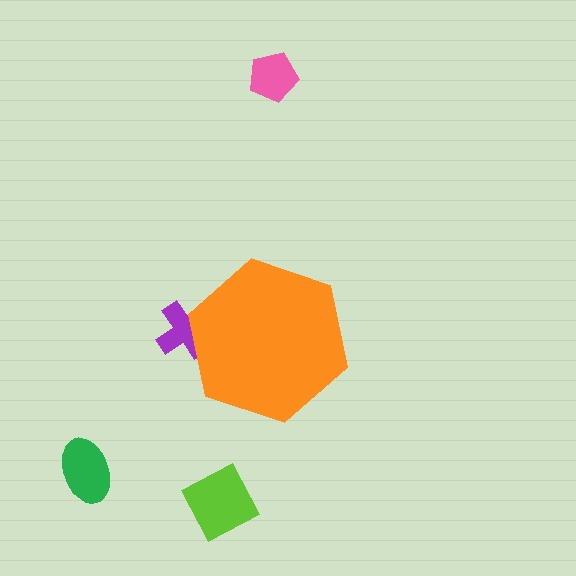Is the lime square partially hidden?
No, the lime square is fully visible.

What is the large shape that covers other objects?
An orange hexagon.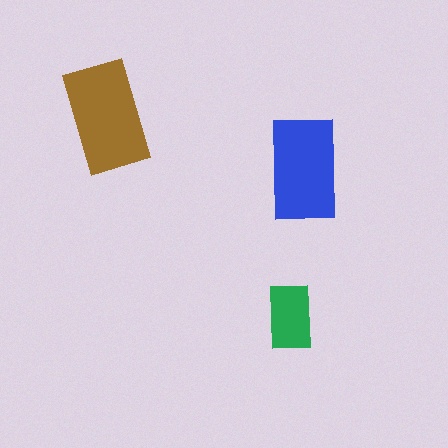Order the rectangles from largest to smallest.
the brown one, the blue one, the green one.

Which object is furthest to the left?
The brown rectangle is leftmost.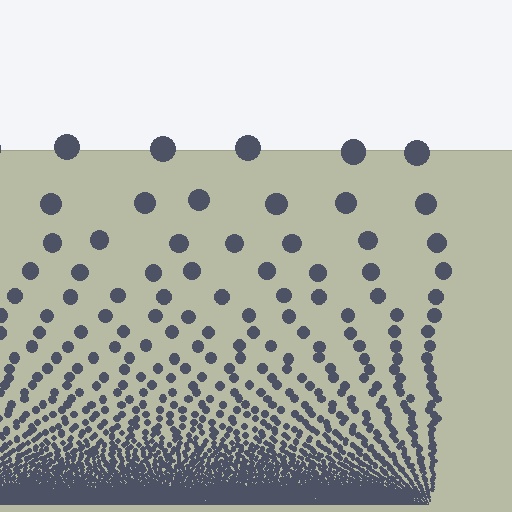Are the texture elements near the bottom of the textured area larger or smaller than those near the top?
Smaller. The gradient is inverted — elements near the bottom are smaller and denser.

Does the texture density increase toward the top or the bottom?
Density increases toward the bottom.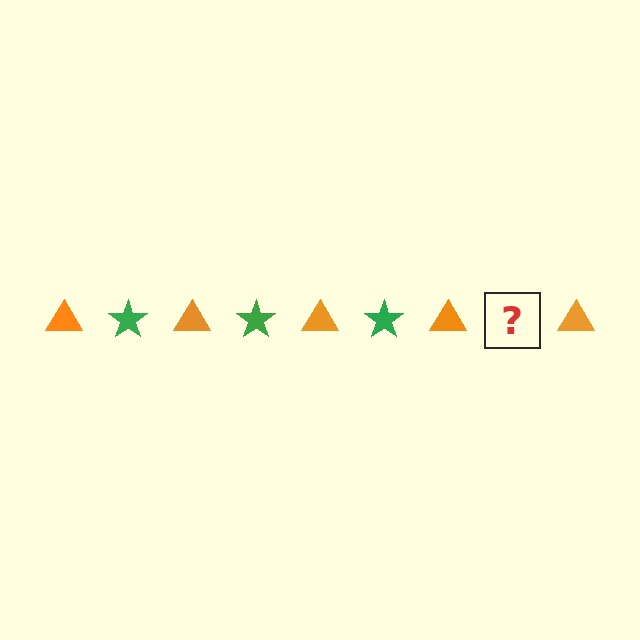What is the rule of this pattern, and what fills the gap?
The rule is that the pattern alternates between orange triangle and green star. The gap should be filled with a green star.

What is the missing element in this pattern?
The missing element is a green star.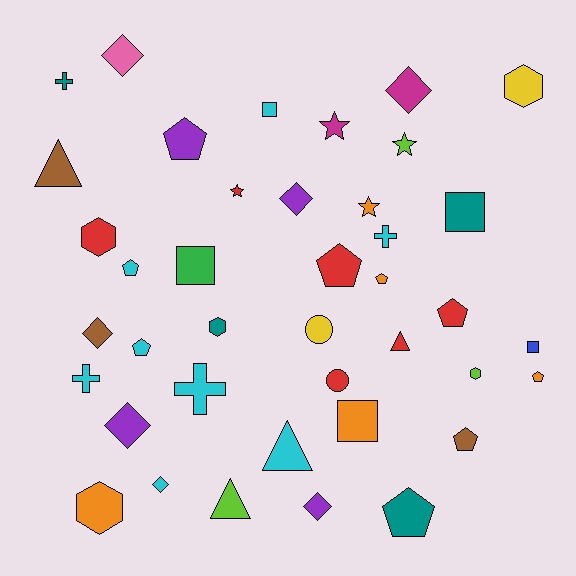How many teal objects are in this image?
There are 4 teal objects.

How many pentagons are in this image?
There are 9 pentagons.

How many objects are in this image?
There are 40 objects.